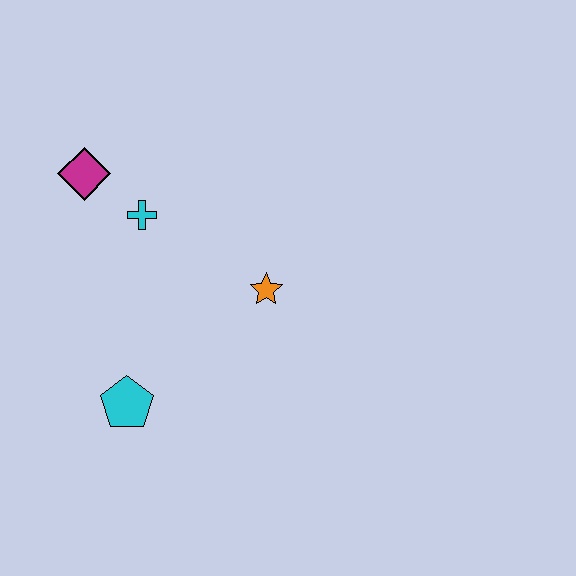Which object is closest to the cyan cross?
The magenta diamond is closest to the cyan cross.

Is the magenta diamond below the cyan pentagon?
No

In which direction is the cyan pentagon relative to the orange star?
The cyan pentagon is to the left of the orange star.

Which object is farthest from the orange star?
The magenta diamond is farthest from the orange star.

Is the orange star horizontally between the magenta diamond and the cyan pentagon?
No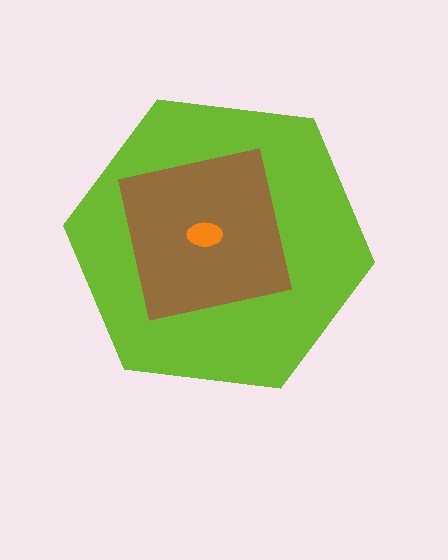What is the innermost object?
The orange ellipse.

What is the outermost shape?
The lime hexagon.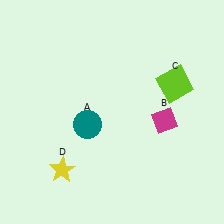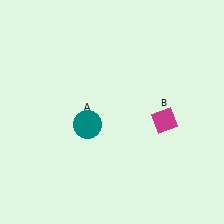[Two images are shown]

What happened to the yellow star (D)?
The yellow star (D) was removed in Image 2. It was in the bottom-left area of Image 1.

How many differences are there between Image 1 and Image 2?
There are 2 differences between the two images.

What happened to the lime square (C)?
The lime square (C) was removed in Image 2. It was in the top-right area of Image 1.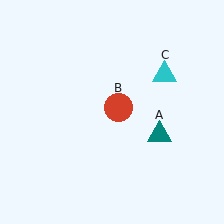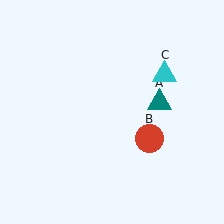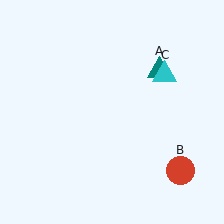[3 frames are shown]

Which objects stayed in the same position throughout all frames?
Cyan triangle (object C) remained stationary.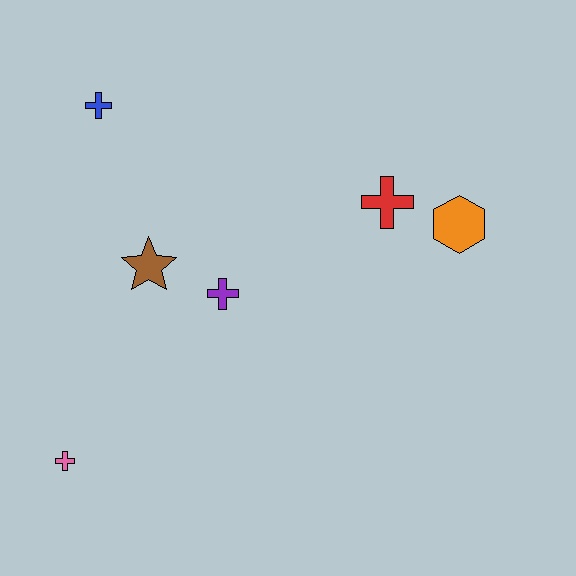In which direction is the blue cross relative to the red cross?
The blue cross is to the left of the red cross.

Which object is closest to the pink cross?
The brown star is closest to the pink cross.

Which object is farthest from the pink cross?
The orange hexagon is farthest from the pink cross.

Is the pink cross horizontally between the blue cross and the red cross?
No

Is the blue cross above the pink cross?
Yes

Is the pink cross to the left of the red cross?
Yes